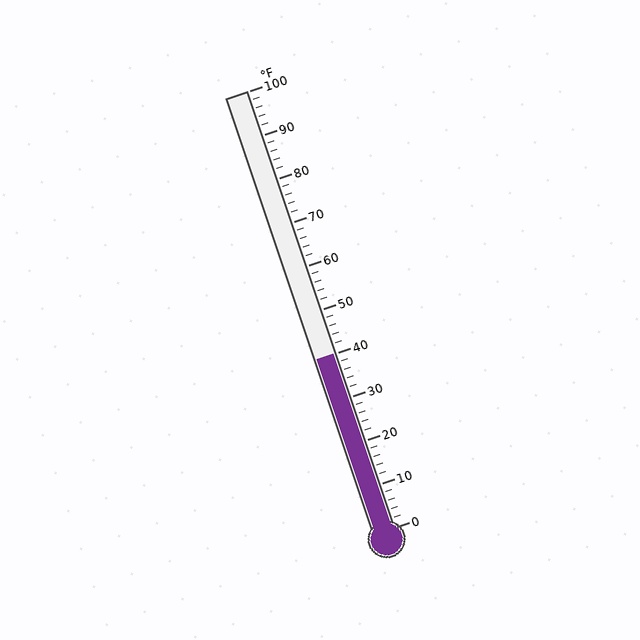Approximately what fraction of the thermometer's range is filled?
The thermometer is filled to approximately 40% of its range.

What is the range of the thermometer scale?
The thermometer scale ranges from 0°F to 100°F.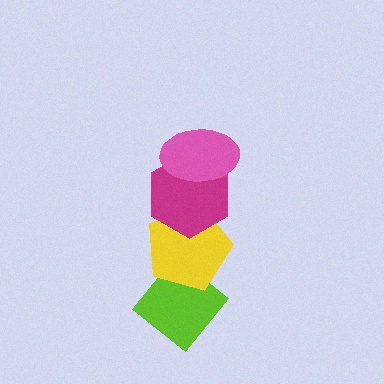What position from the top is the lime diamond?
The lime diamond is 4th from the top.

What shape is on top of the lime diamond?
The yellow pentagon is on top of the lime diamond.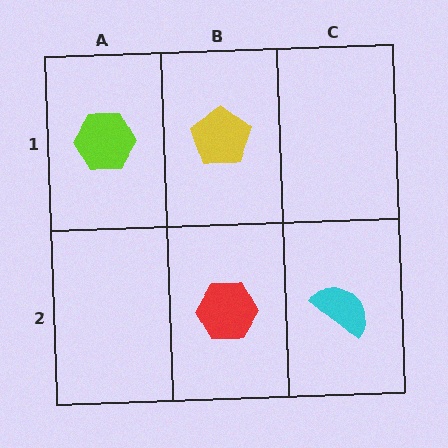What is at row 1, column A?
A lime hexagon.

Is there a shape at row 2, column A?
No, that cell is empty.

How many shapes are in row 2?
2 shapes.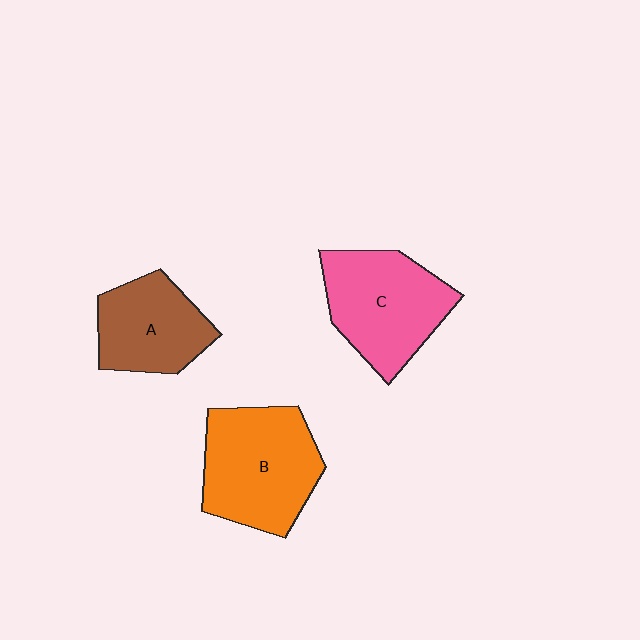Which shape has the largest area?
Shape B (orange).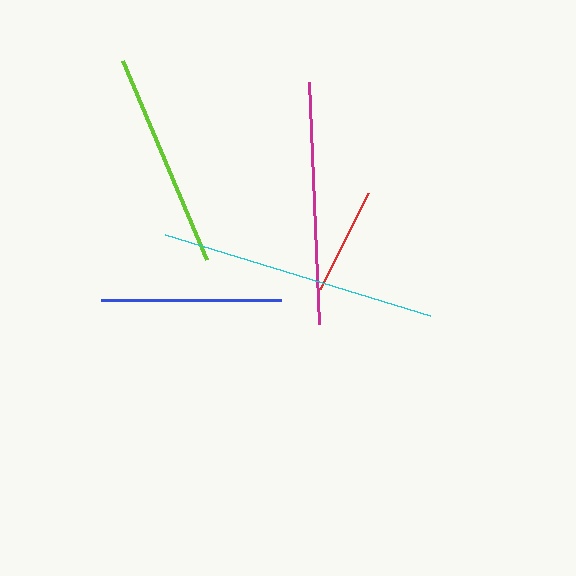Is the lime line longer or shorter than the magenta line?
The magenta line is longer than the lime line.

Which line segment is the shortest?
The red line is the shortest at approximately 107 pixels.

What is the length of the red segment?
The red segment is approximately 107 pixels long.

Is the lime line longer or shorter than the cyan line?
The cyan line is longer than the lime line.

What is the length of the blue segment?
The blue segment is approximately 180 pixels long.